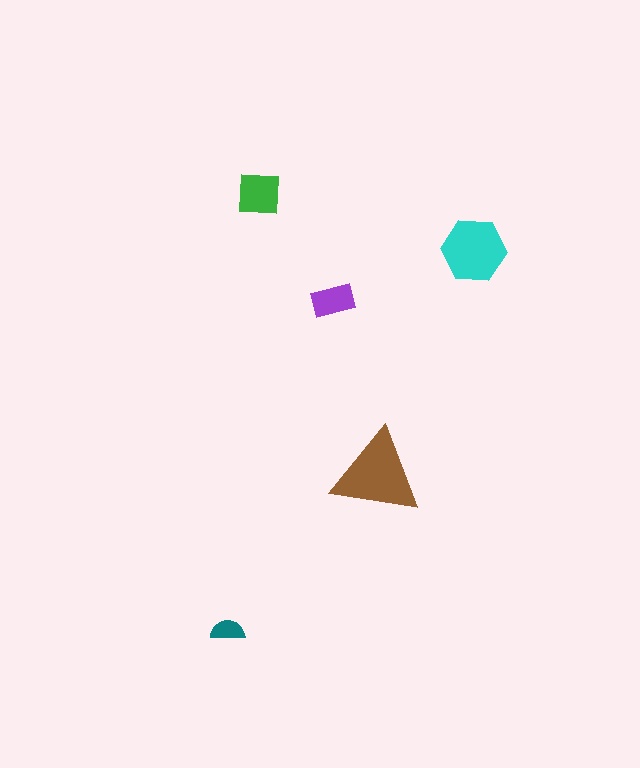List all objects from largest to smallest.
The brown triangle, the cyan hexagon, the green square, the purple rectangle, the teal semicircle.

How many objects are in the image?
There are 5 objects in the image.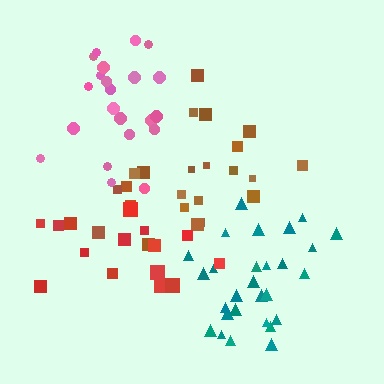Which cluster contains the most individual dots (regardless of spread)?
Teal (28).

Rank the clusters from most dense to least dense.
teal, brown, pink, red.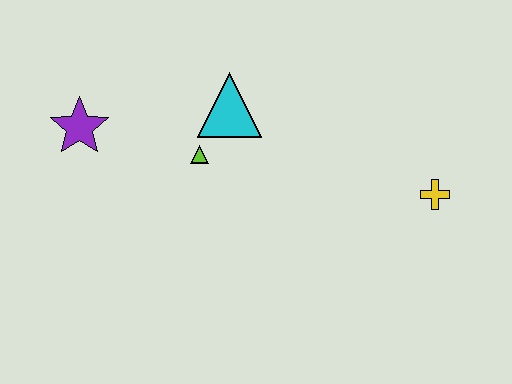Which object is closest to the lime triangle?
The cyan triangle is closest to the lime triangle.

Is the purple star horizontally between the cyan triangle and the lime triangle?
No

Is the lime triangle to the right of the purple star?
Yes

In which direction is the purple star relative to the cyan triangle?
The purple star is to the left of the cyan triangle.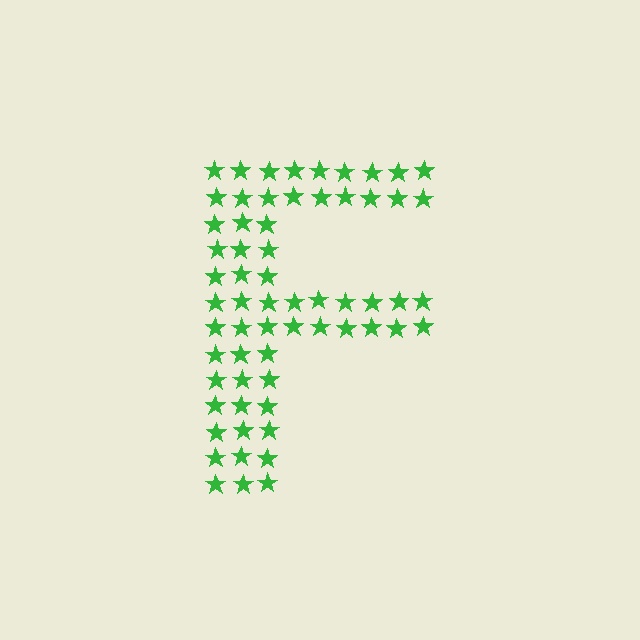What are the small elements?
The small elements are stars.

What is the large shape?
The large shape is the letter F.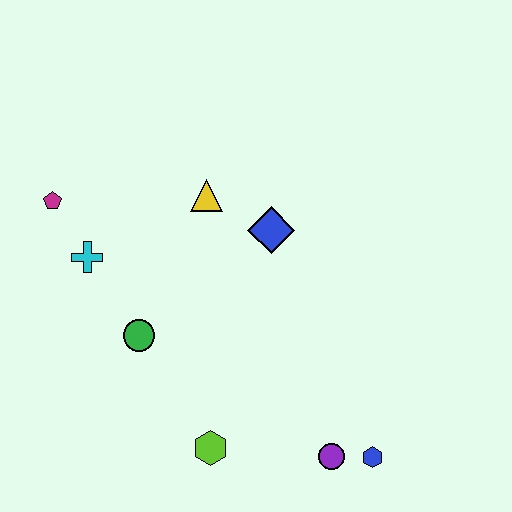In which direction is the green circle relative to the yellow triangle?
The green circle is below the yellow triangle.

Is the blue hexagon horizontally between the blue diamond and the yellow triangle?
No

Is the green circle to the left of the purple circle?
Yes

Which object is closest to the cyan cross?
The magenta pentagon is closest to the cyan cross.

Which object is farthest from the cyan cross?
The blue hexagon is farthest from the cyan cross.